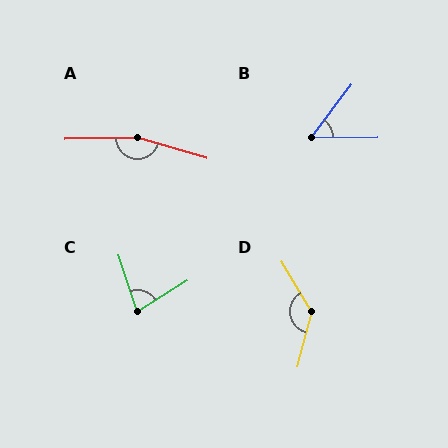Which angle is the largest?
A, at approximately 162 degrees.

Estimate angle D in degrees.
Approximately 135 degrees.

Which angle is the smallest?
B, at approximately 53 degrees.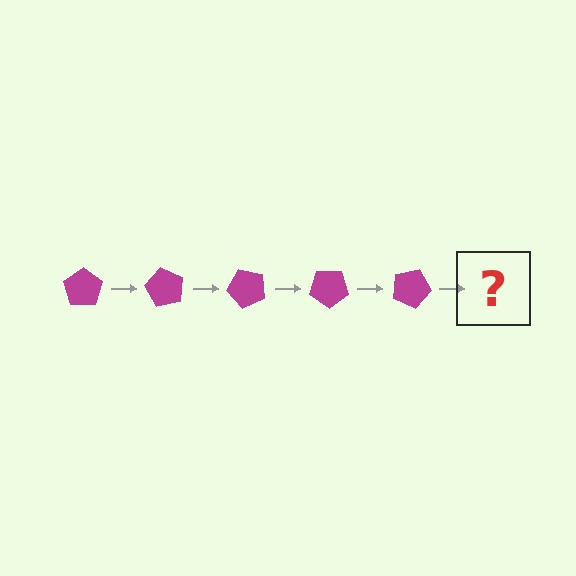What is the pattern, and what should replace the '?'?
The pattern is that the pentagon rotates 60 degrees each step. The '?' should be a magenta pentagon rotated 300 degrees.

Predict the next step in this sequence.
The next step is a magenta pentagon rotated 300 degrees.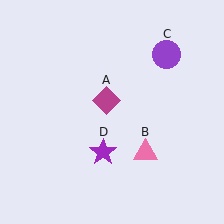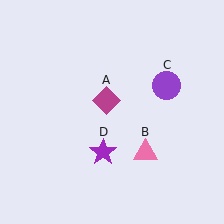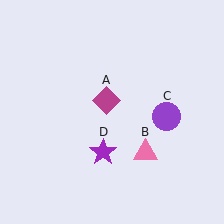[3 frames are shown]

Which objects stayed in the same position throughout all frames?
Magenta diamond (object A) and pink triangle (object B) and purple star (object D) remained stationary.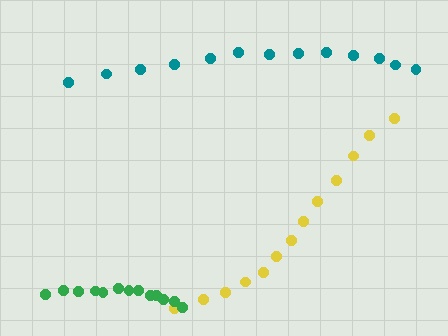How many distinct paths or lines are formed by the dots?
There are 3 distinct paths.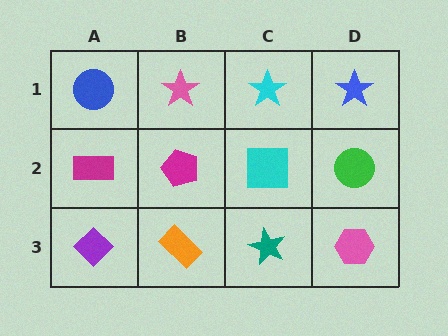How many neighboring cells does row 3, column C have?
3.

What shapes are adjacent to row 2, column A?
A blue circle (row 1, column A), a purple diamond (row 3, column A), a magenta pentagon (row 2, column B).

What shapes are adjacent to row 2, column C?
A cyan star (row 1, column C), a teal star (row 3, column C), a magenta pentagon (row 2, column B), a green circle (row 2, column D).